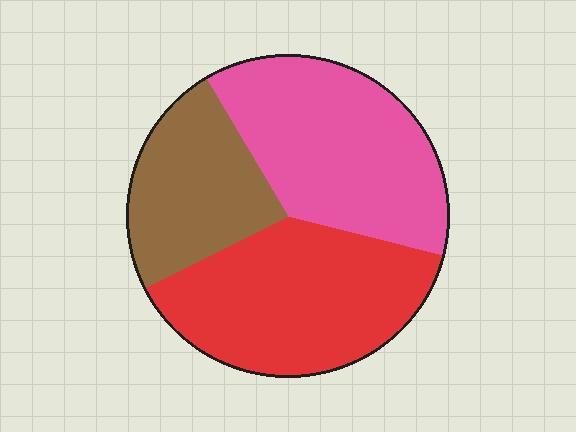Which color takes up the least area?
Brown, at roughly 25%.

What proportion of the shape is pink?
Pink covers about 40% of the shape.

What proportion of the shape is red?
Red covers around 40% of the shape.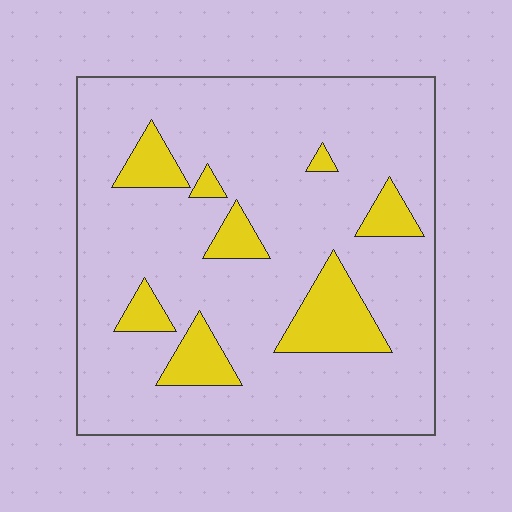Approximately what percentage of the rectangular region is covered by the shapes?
Approximately 15%.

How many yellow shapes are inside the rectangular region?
8.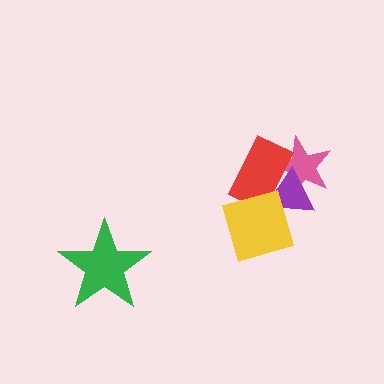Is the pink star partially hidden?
Yes, it is partially covered by another shape.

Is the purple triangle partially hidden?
Yes, it is partially covered by another shape.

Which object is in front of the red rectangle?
The yellow diamond is in front of the red rectangle.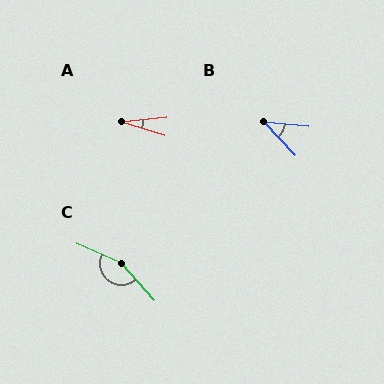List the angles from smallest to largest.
A (22°), B (40°), C (156°).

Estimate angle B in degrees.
Approximately 40 degrees.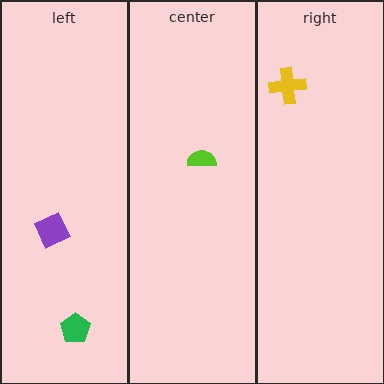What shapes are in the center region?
The lime semicircle.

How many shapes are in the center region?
1.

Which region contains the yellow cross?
The right region.